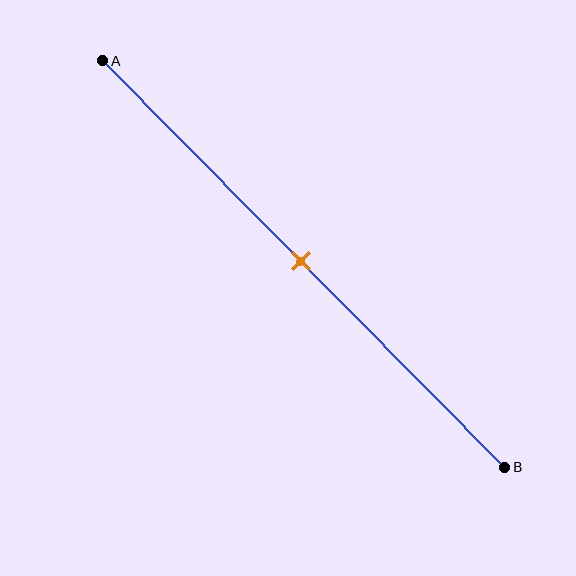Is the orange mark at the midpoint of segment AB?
Yes, the mark is approximately at the midpoint.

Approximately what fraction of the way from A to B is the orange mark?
The orange mark is approximately 50% of the way from A to B.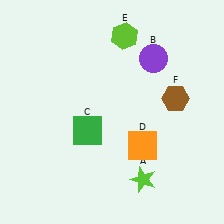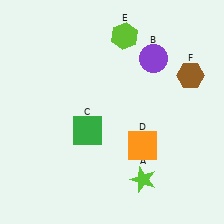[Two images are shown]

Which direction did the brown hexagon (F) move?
The brown hexagon (F) moved up.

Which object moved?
The brown hexagon (F) moved up.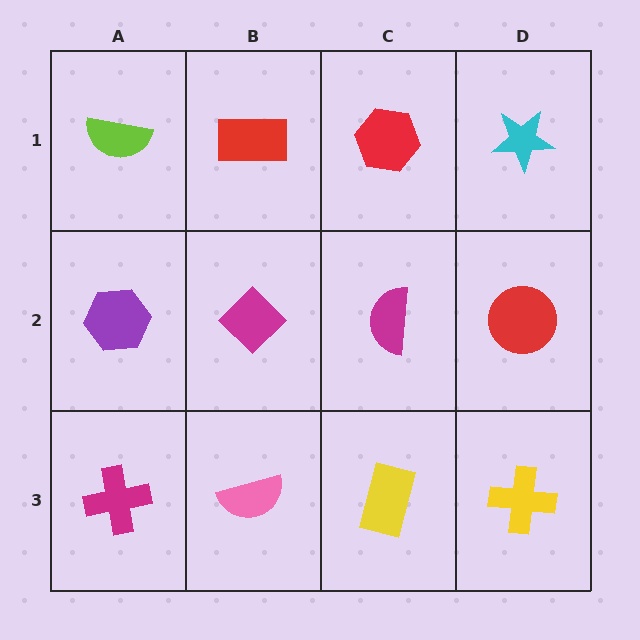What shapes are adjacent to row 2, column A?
A lime semicircle (row 1, column A), a magenta cross (row 3, column A), a magenta diamond (row 2, column B).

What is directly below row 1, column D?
A red circle.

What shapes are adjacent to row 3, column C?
A magenta semicircle (row 2, column C), a pink semicircle (row 3, column B), a yellow cross (row 3, column D).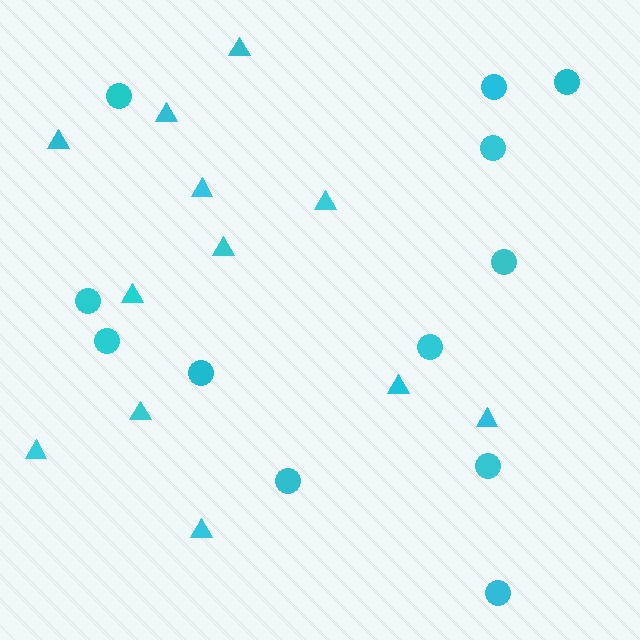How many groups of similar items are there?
There are 2 groups: one group of circles (12) and one group of triangles (12).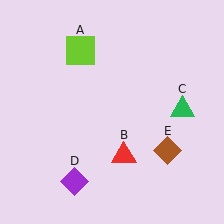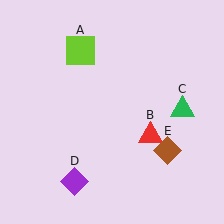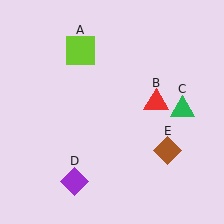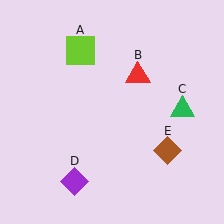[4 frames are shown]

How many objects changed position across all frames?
1 object changed position: red triangle (object B).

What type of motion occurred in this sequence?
The red triangle (object B) rotated counterclockwise around the center of the scene.